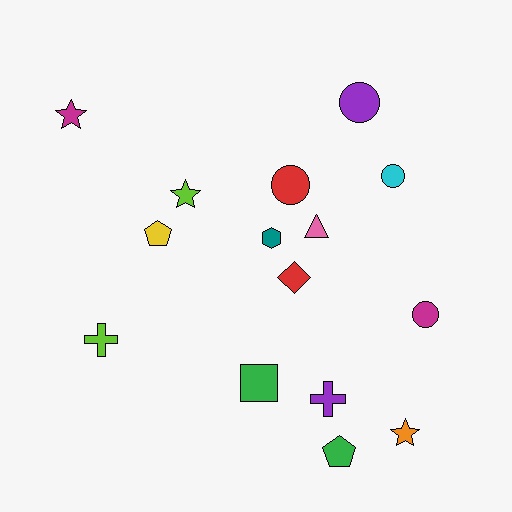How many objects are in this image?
There are 15 objects.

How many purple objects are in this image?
There are 2 purple objects.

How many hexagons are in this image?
There is 1 hexagon.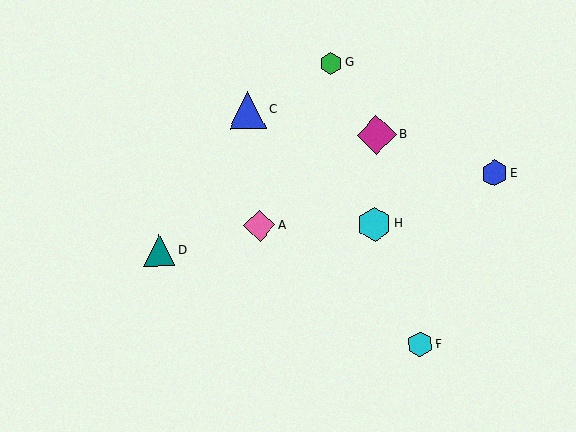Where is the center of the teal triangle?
The center of the teal triangle is at (159, 251).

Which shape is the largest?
The magenta diamond (labeled B) is the largest.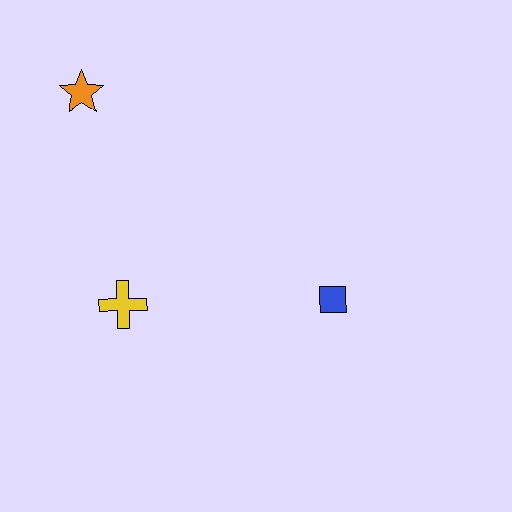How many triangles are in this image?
There are no triangles.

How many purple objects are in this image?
There are no purple objects.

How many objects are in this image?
There are 3 objects.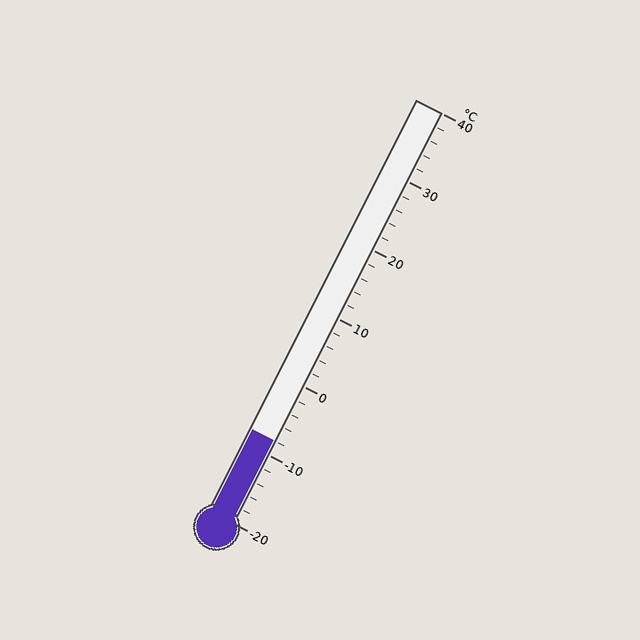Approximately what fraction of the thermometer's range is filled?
The thermometer is filled to approximately 20% of its range.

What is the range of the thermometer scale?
The thermometer scale ranges from -20°C to 40°C.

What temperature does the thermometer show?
The thermometer shows approximately -8°C.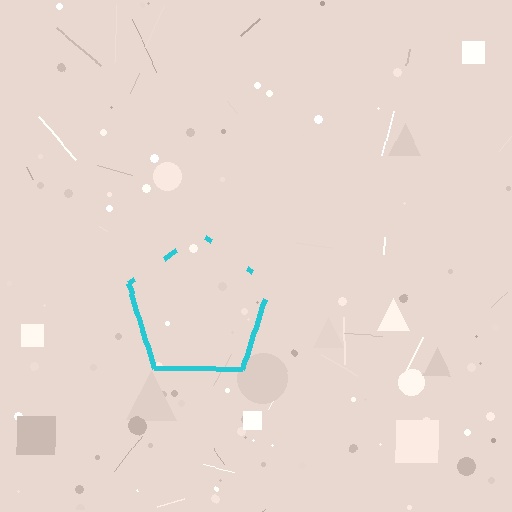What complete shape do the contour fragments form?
The contour fragments form a pentagon.